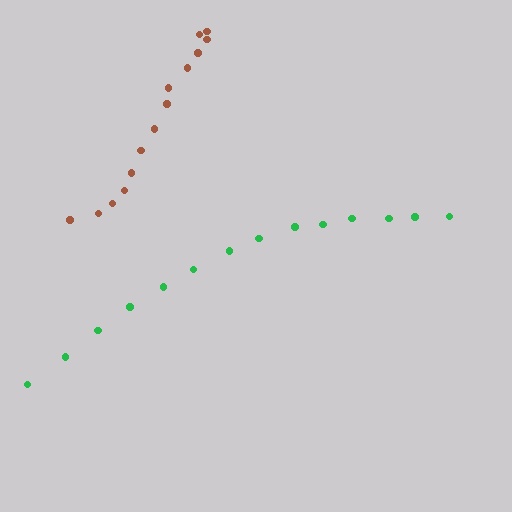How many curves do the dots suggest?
There are 2 distinct paths.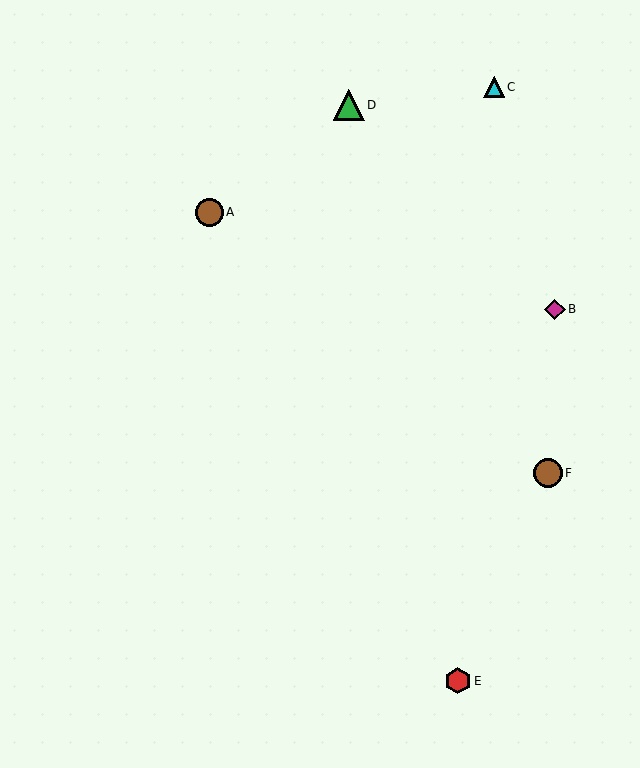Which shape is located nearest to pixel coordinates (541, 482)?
The brown circle (labeled F) at (548, 473) is nearest to that location.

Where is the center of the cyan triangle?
The center of the cyan triangle is at (494, 87).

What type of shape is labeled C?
Shape C is a cyan triangle.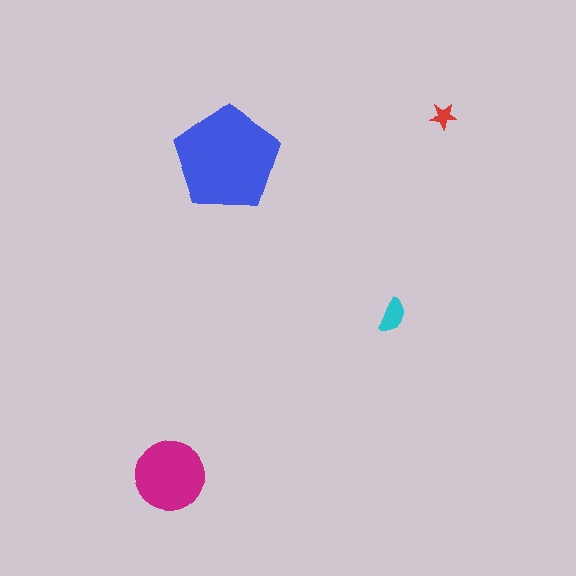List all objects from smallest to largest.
The red star, the cyan semicircle, the magenta circle, the blue pentagon.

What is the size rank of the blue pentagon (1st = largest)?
1st.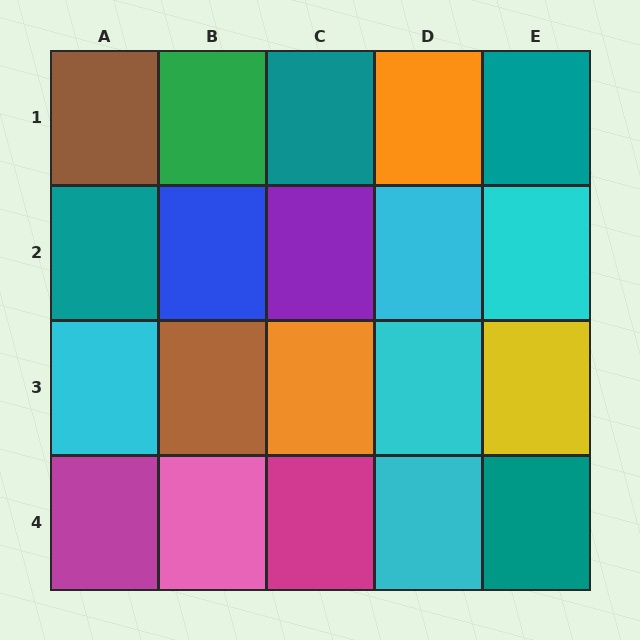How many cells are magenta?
2 cells are magenta.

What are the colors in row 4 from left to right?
Magenta, pink, magenta, cyan, teal.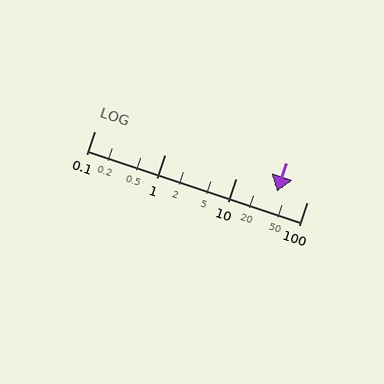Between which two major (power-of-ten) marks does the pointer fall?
The pointer is between 10 and 100.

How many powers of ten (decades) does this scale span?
The scale spans 3 decades, from 0.1 to 100.